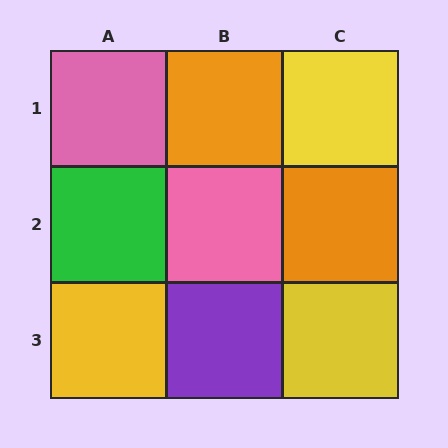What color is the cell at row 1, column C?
Yellow.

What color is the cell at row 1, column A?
Pink.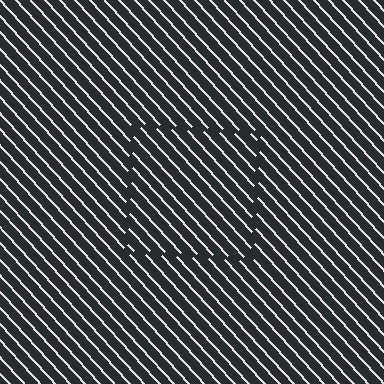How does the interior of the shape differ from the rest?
The interior of the shape contains the same grating, shifted by half a period — the contour is defined by the phase discontinuity where line-ends from the inner and outer gratings abut.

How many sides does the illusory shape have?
4 sides — the line-ends trace a square.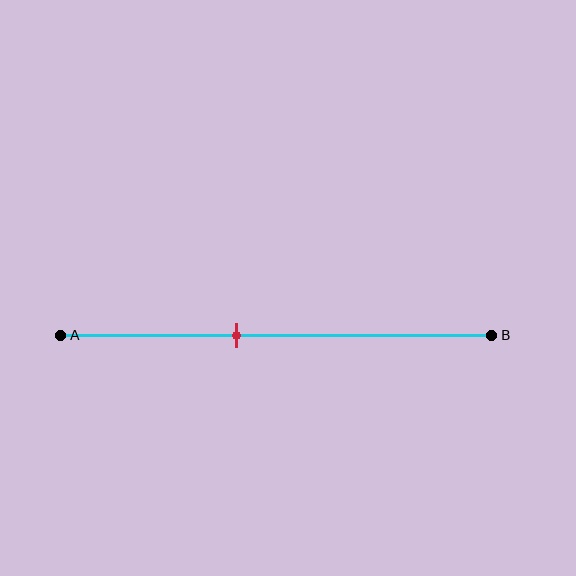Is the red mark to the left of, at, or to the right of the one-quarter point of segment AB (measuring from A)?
The red mark is to the right of the one-quarter point of segment AB.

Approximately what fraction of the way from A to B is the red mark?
The red mark is approximately 40% of the way from A to B.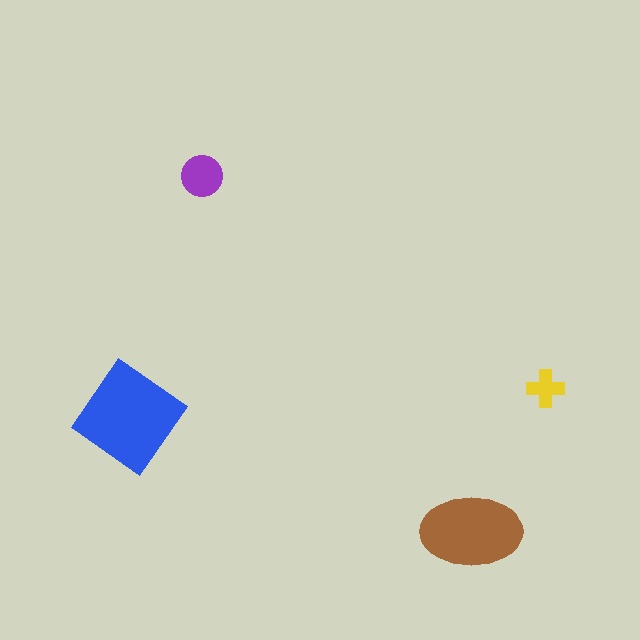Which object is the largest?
The blue diamond.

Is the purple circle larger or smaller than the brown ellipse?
Smaller.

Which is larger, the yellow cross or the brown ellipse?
The brown ellipse.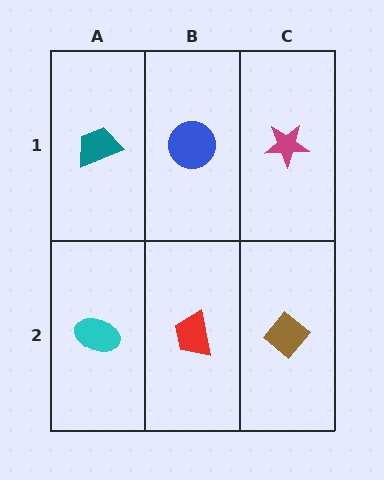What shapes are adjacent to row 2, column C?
A magenta star (row 1, column C), a red trapezoid (row 2, column B).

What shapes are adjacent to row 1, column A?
A cyan ellipse (row 2, column A), a blue circle (row 1, column B).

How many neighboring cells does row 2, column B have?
3.